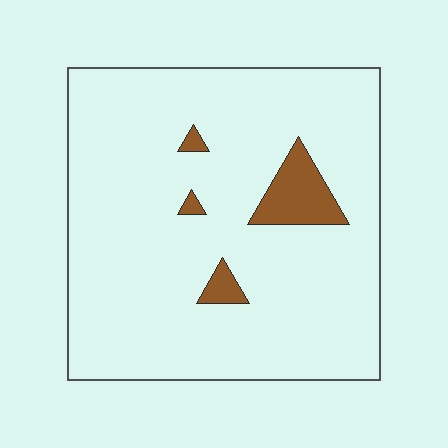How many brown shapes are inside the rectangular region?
4.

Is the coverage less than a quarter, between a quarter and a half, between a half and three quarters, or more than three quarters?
Less than a quarter.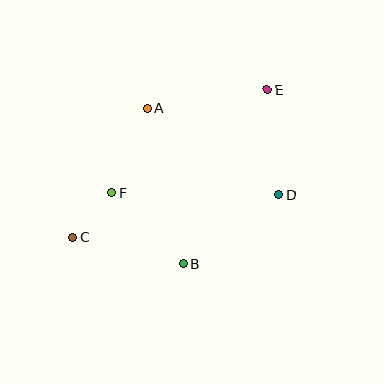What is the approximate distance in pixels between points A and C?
The distance between A and C is approximately 149 pixels.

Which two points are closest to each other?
Points C and F are closest to each other.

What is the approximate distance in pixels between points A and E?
The distance between A and E is approximately 122 pixels.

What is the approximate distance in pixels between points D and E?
The distance between D and E is approximately 105 pixels.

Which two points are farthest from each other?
Points C and E are farthest from each other.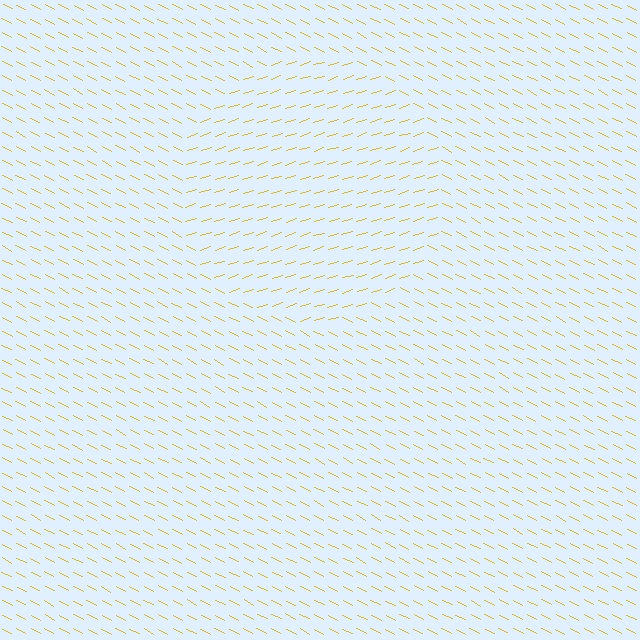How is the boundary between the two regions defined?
The boundary is defined purely by a change in line orientation (approximately 45 degrees difference). All lines are the same color and thickness.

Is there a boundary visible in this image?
Yes, there is a texture boundary formed by a change in line orientation.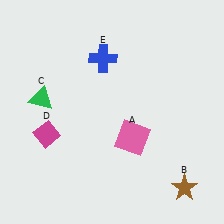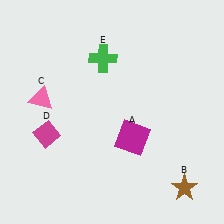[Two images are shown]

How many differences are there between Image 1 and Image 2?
There are 3 differences between the two images.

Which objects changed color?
A changed from pink to magenta. C changed from green to pink. E changed from blue to green.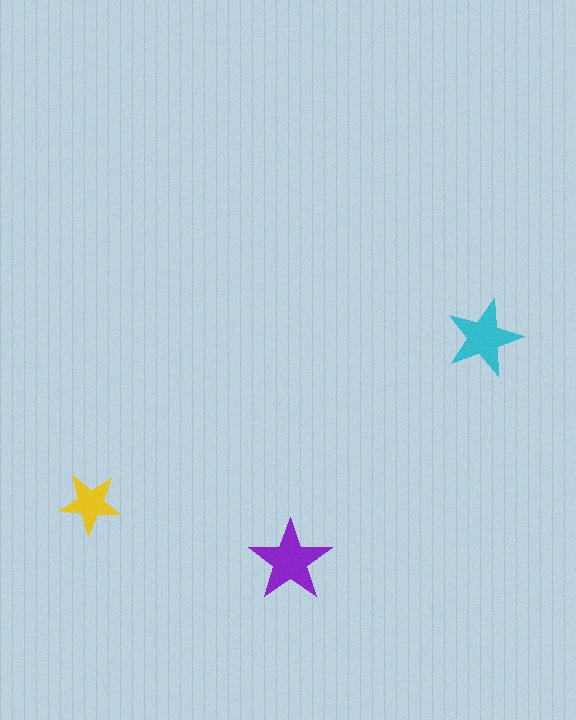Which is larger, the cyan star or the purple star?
The purple one.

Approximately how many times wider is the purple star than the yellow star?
About 1.5 times wider.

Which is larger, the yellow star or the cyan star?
The cyan one.